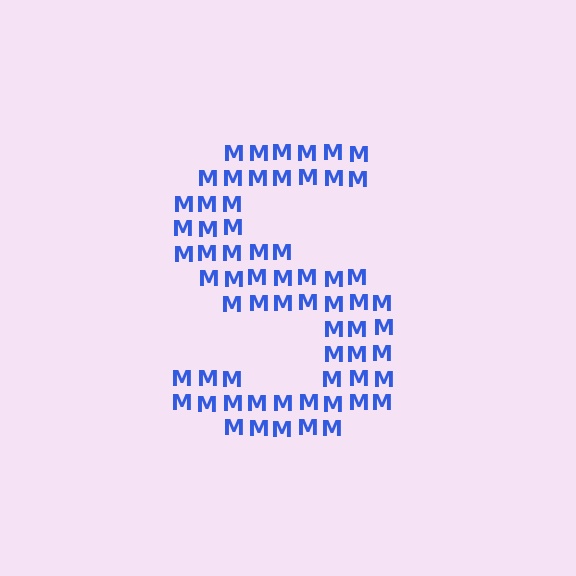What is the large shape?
The large shape is the letter S.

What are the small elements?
The small elements are letter M's.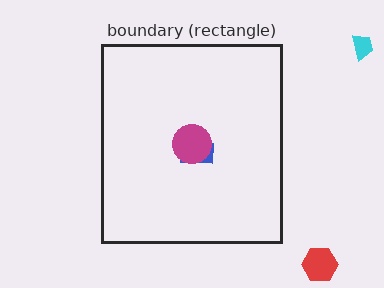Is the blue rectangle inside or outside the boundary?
Inside.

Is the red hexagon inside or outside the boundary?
Outside.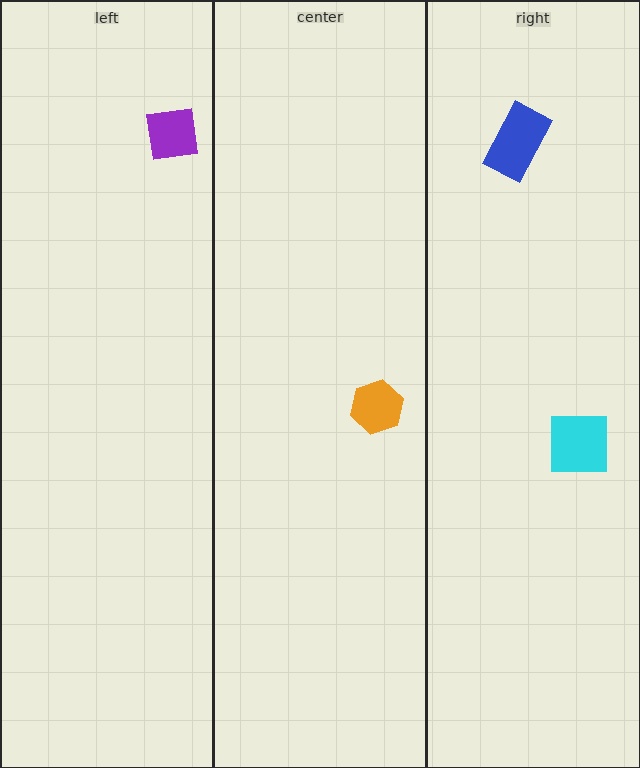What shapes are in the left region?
The purple square.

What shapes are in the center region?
The orange hexagon.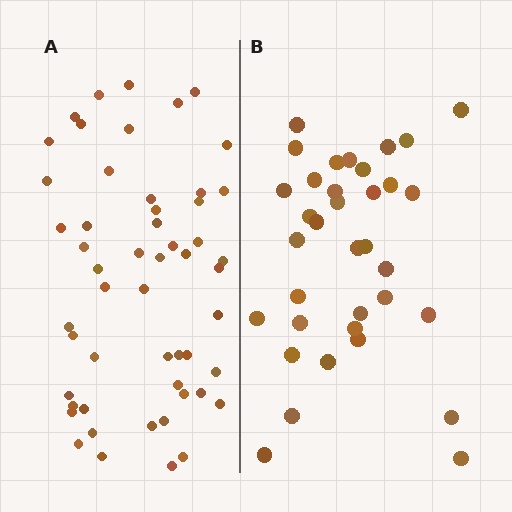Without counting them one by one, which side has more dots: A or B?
Region A (the left region) has more dots.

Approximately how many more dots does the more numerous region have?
Region A has approximately 20 more dots than region B.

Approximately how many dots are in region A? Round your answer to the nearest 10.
About 50 dots. (The exact count is 53, which rounds to 50.)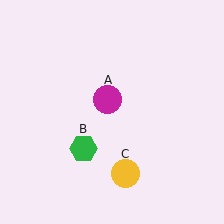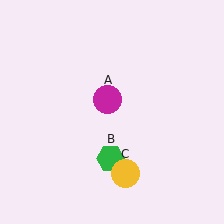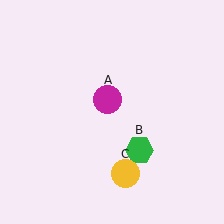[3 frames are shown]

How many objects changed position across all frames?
1 object changed position: green hexagon (object B).